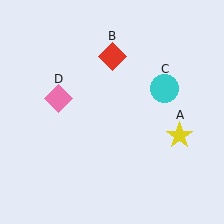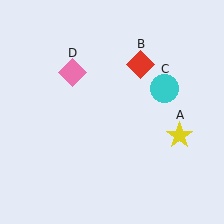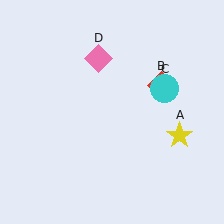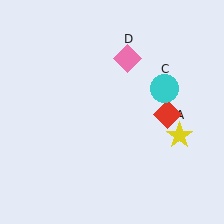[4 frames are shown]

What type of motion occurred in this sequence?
The red diamond (object B), pink diamond (object D) rotated clockwise around the center of the scene.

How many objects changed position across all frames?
2 objects changed position: red diamond (object B), pink diamond (object D).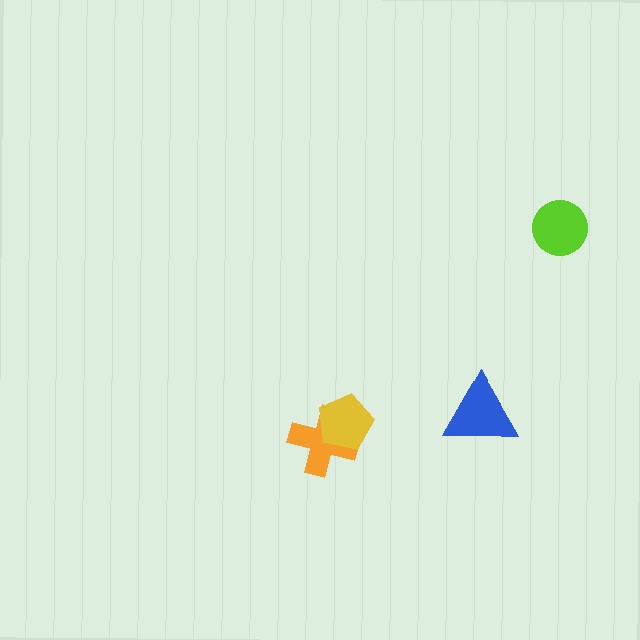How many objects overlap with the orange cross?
1 object overlaps with the orange cross.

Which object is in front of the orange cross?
The yellow pentagon is in front of the orange cross.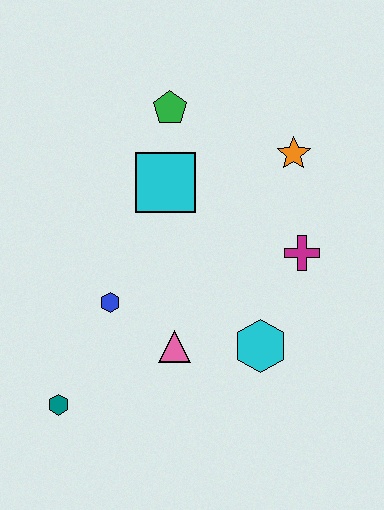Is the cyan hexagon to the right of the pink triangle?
Yes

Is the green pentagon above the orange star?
Yes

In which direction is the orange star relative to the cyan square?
The orange star is to the right of the cyan square.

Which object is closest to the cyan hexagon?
The pink triangle is closest to the cyan hexagon.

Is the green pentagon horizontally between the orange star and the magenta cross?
No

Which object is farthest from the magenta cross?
The teal hexagon is farthest from the magenta cross.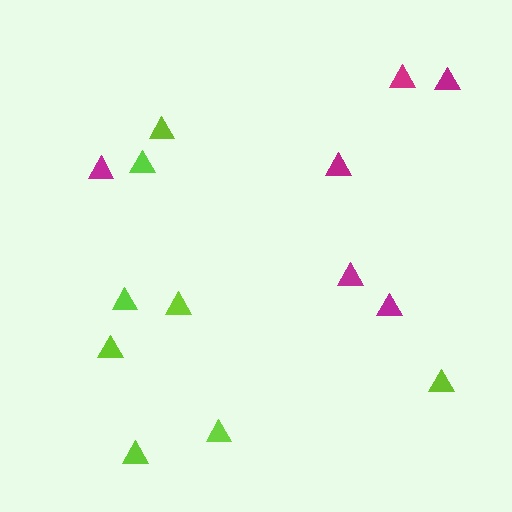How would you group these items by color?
There are 2 groups: one group of magenta triangles (6) and one group of lime triangles (8).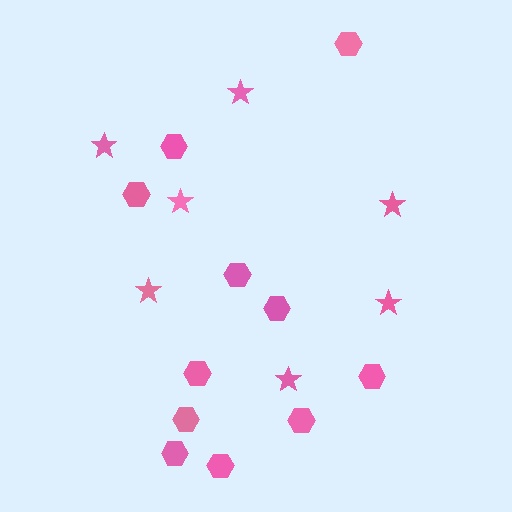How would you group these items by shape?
There are 2 groups: one group of hexagons (11) and one group of stars (7).